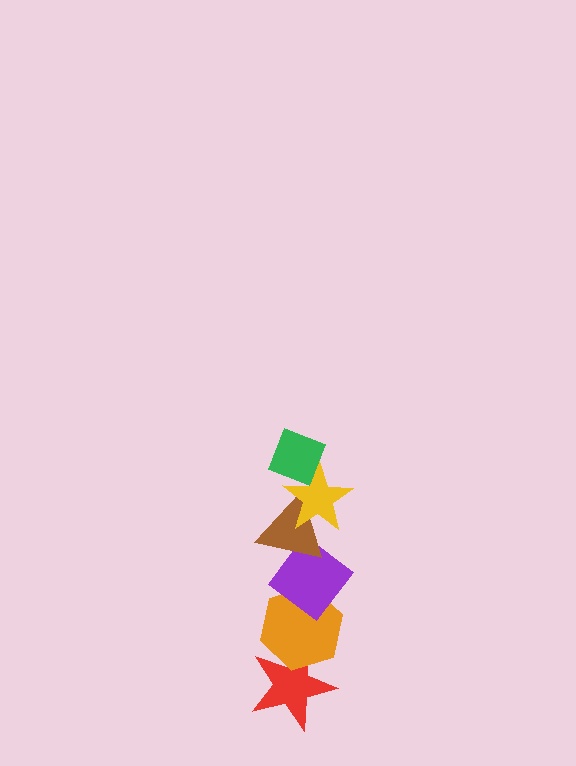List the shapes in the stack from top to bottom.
From top to bottom: the green diamond, the yellow star, the brown triangle, the purple diamond, the orange hexagon, the red star.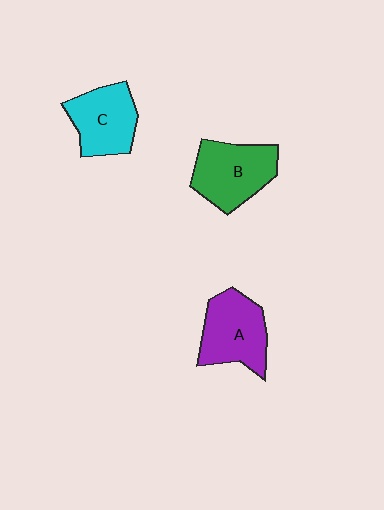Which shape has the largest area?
Shape B (green).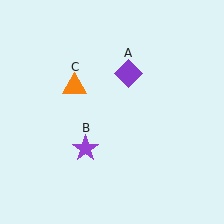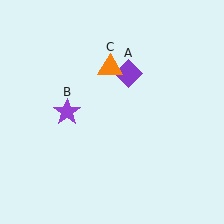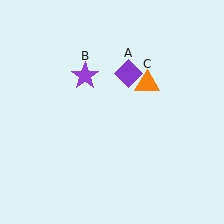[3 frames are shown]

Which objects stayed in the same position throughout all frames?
Purple diamond (object A) remained stationary.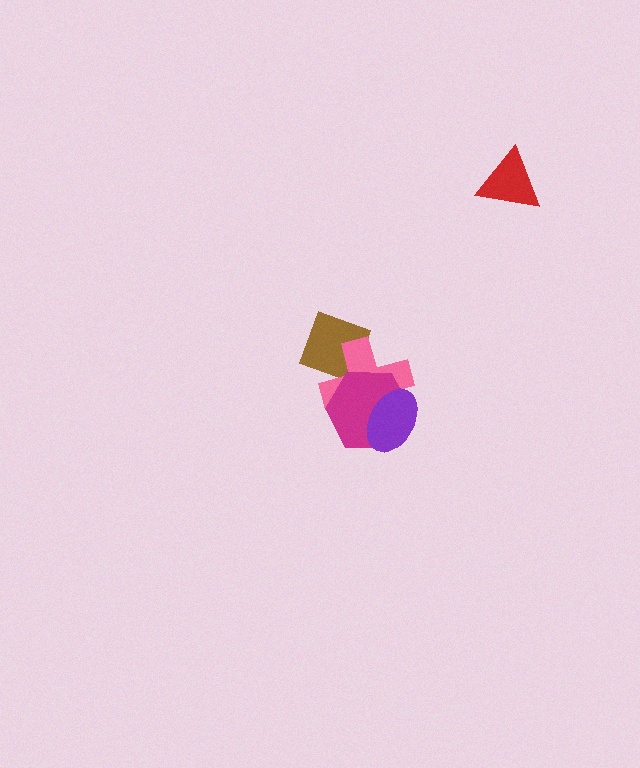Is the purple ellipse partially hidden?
No, no other shape covers it.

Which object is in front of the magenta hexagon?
The purple ellipse is in front of the magenta hexagon.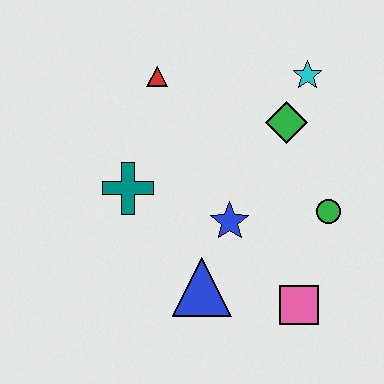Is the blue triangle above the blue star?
No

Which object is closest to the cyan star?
The green diamond is closest to the cyan star.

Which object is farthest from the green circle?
The red triangle is farthest from the green circle.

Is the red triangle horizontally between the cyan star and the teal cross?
Yes